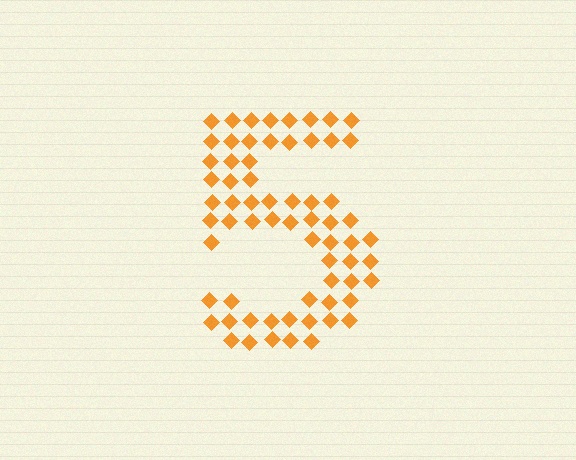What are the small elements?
The small elements are diamonds.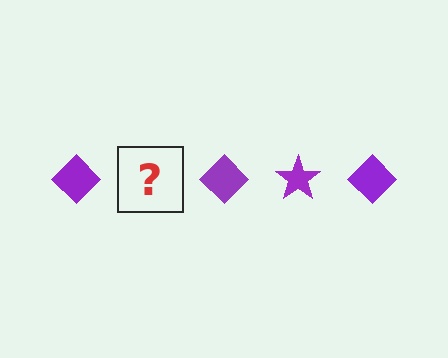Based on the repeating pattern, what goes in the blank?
The blank should be a purple star.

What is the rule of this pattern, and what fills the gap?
The rule is that the pattern cycles through diamond, star shapes in purple. The gap should be filled with a purple star.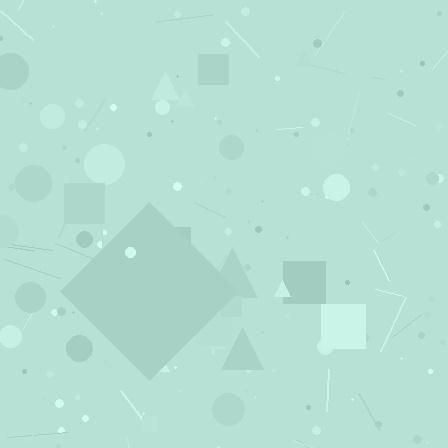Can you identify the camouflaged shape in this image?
The camouflaged shape is a diamond.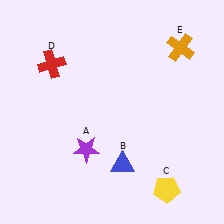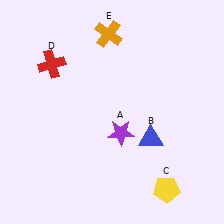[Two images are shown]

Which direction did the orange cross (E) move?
The orange cross (E) moved left.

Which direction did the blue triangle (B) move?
The blue triangle (B) moved right.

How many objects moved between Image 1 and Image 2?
3 objects moved between the two images.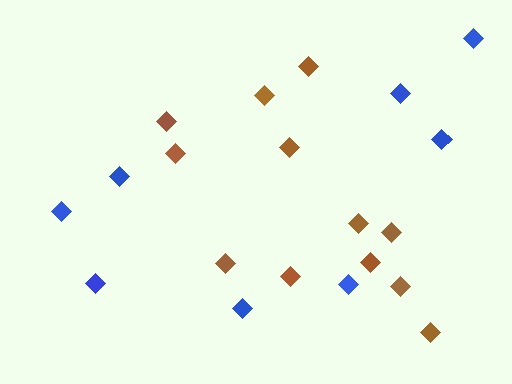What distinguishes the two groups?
There are 2 groups: one group of brown diamonds (12) and one group of blue diamonds (8).